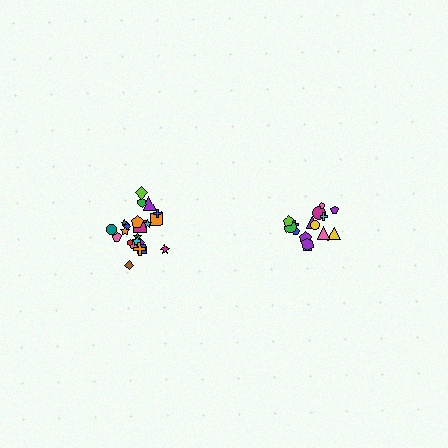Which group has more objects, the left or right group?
The left group.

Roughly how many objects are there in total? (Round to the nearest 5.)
Roughly 40 objects in total.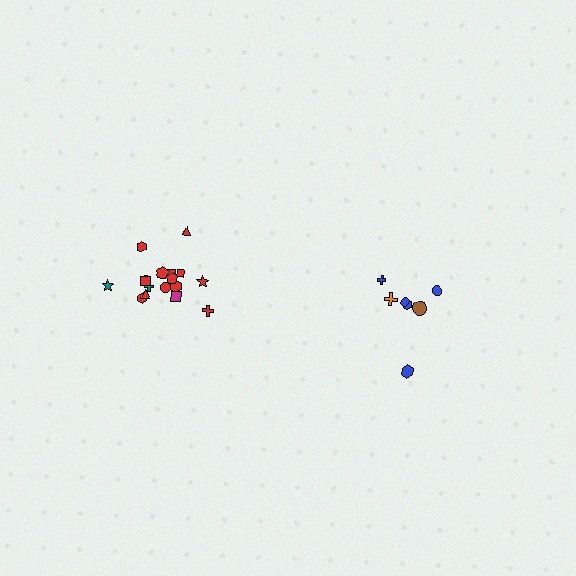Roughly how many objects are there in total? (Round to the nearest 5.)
Roughly 25 objects in total.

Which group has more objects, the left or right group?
The left group.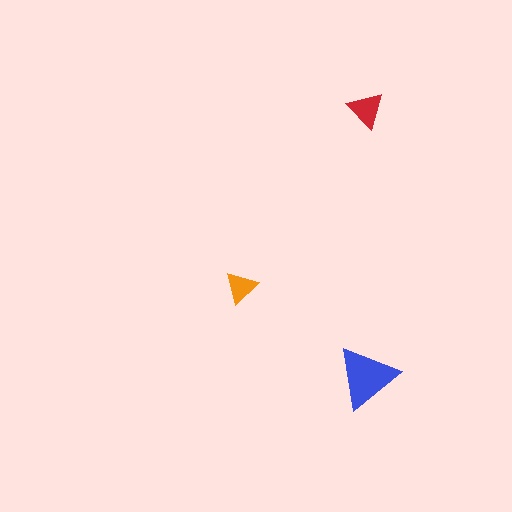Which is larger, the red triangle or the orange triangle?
The red one.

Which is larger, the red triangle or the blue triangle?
The blue one.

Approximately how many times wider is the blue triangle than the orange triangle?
About 2 times wider.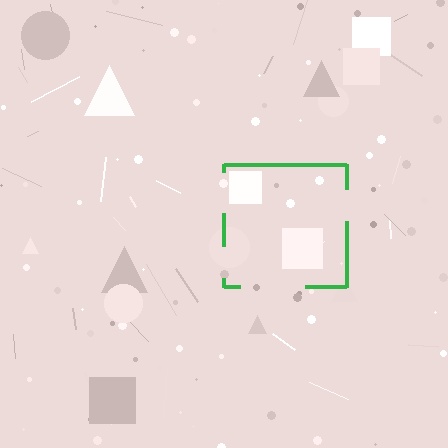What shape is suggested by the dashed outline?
The dashed outline suggests a square.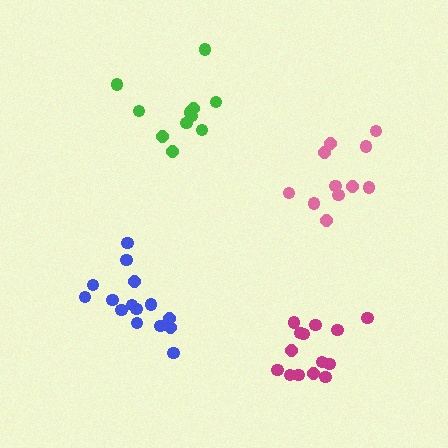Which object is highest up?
The green cluster is topmost.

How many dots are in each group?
Group 1: 11 dots, Group 2: 15 dots, Group 3: 14 dots, Group 4: 11 dots (51 total).